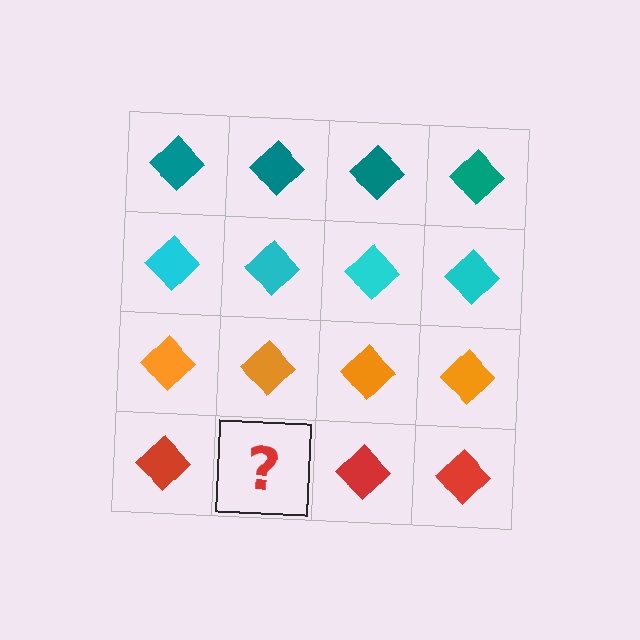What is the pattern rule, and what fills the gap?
The rule is that each row has a consistent color. The gap should be filled with a red diamond.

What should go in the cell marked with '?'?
The missing cell should contain a red diamond.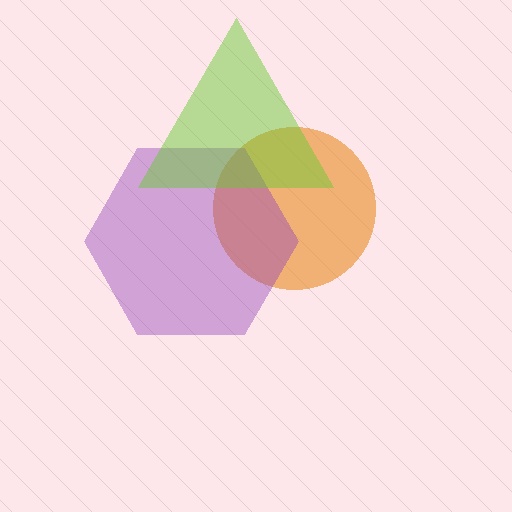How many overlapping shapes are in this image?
There are 3 overlapping shapes in the image.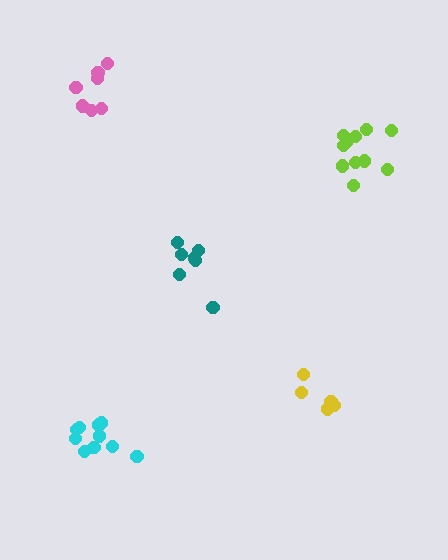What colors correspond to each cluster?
The clusters are colored: lime, teal, cyan, yellow, pink.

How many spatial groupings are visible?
There are 5 spatial groupings.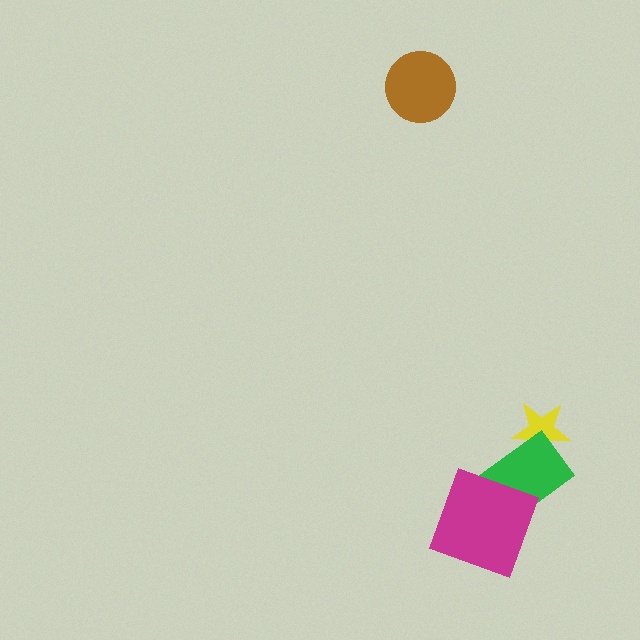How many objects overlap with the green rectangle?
2 objects overlap with the green rectangle.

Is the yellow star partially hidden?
Yes, it is partially covered by another shape.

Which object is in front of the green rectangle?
The magenta square is in front of the green rectangle.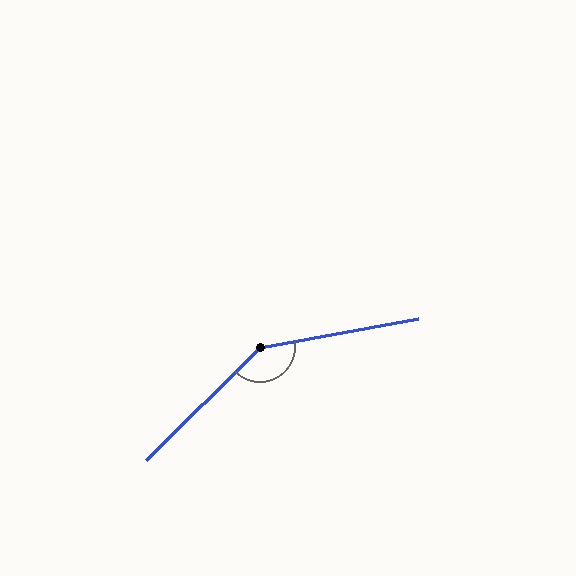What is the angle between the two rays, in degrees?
Approximately 146 degrees.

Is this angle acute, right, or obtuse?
It is obtuse.